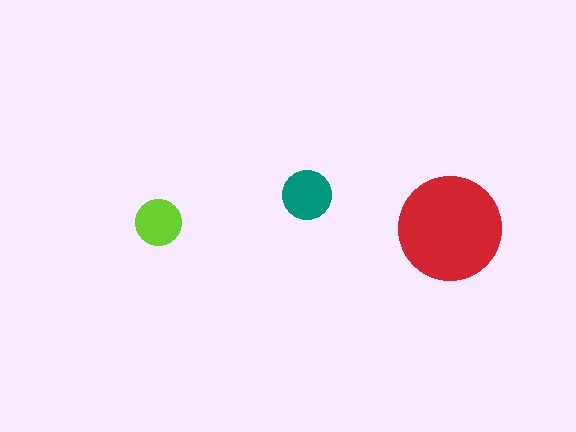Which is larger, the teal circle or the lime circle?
The teal one.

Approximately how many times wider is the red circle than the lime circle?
About 2 times wider.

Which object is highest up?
The teal circle is topmost.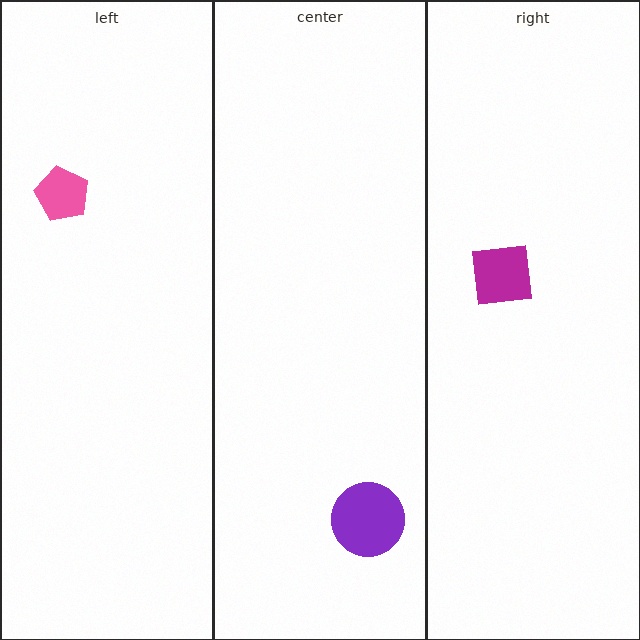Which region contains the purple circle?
The center region.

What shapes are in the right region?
The magenta square.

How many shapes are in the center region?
1.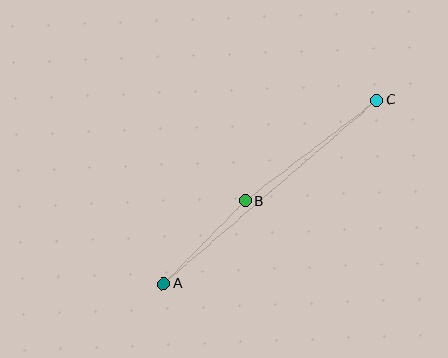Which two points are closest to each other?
Points A and B are closest to each other.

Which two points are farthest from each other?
Points A and C are farthest from each other.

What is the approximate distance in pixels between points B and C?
The distance between B and C is approximately 166 pixels.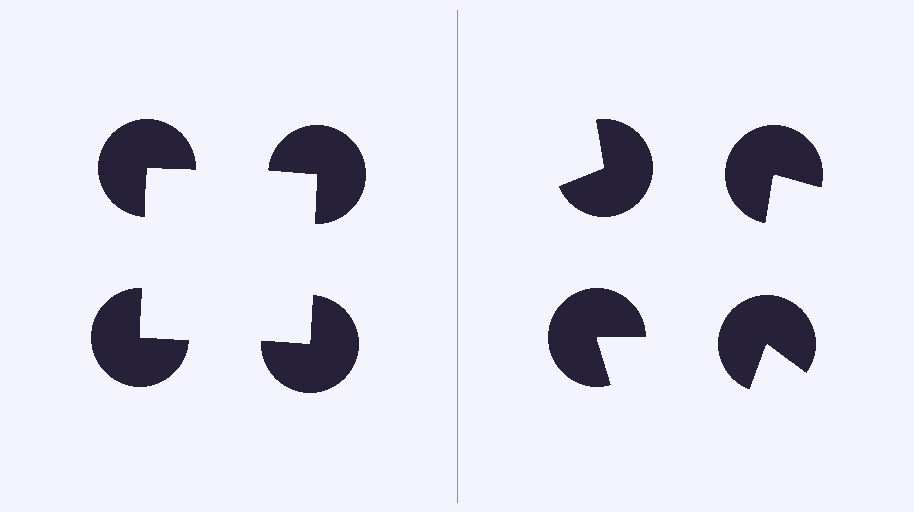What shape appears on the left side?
An illusory square.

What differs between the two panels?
The pac-man discs are positioned identically on both sides; only the wedge orientations differ. On the left they align to a square; on the right they are misaligned.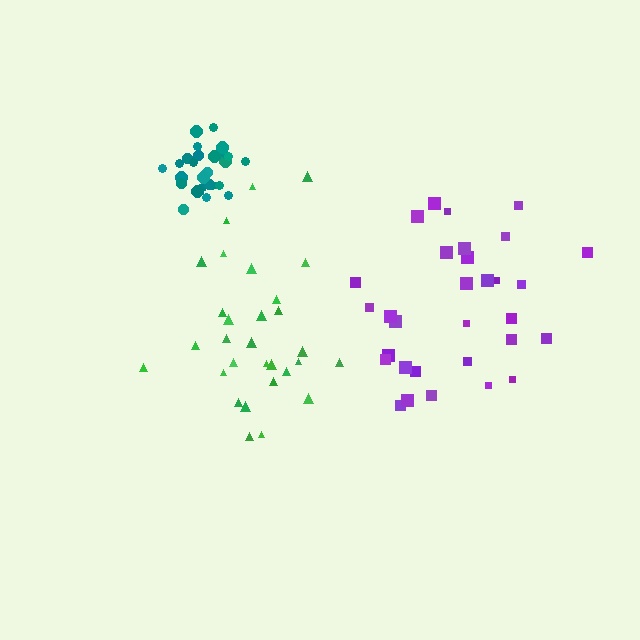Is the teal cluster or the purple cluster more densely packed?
Teal.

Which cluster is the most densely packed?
Teal.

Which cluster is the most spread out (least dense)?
Green.